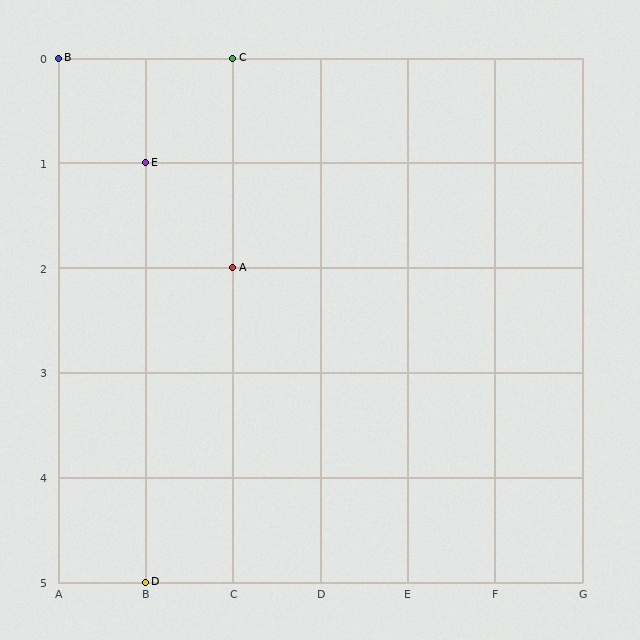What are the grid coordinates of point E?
Point E is at grid coordinates (B, 1).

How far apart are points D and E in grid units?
Points D and E are 4 rows apart.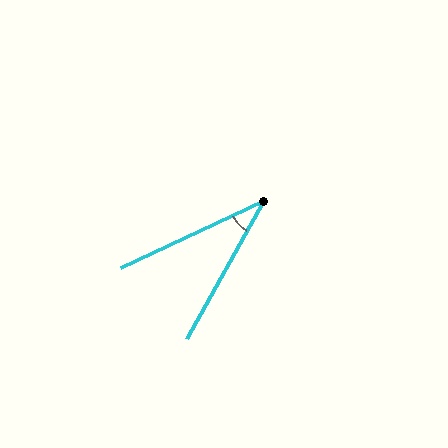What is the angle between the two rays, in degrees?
Approximately 36 degrees.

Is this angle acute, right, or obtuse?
It is acute.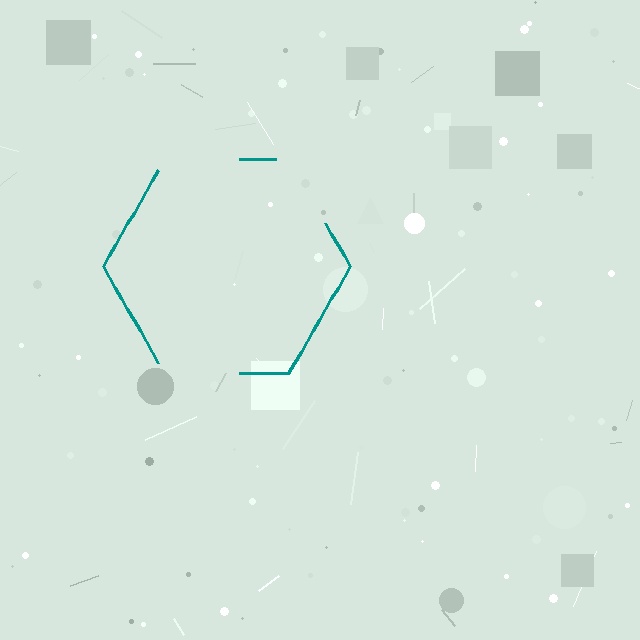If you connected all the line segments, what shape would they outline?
They would outline a hexagon.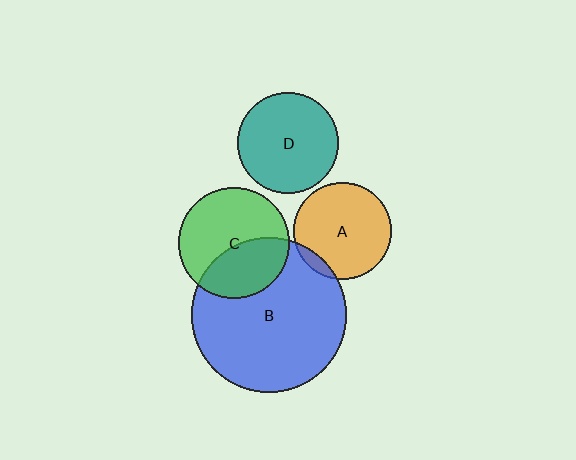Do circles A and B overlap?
Yes.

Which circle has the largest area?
Circle B (blue).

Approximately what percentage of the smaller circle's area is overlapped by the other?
Approximately 5%.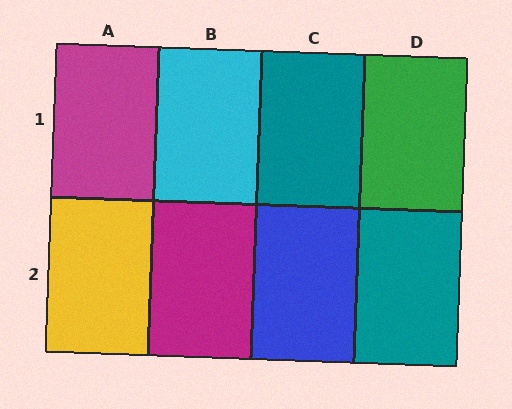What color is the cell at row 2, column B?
Magenta.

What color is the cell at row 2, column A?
Yellow.